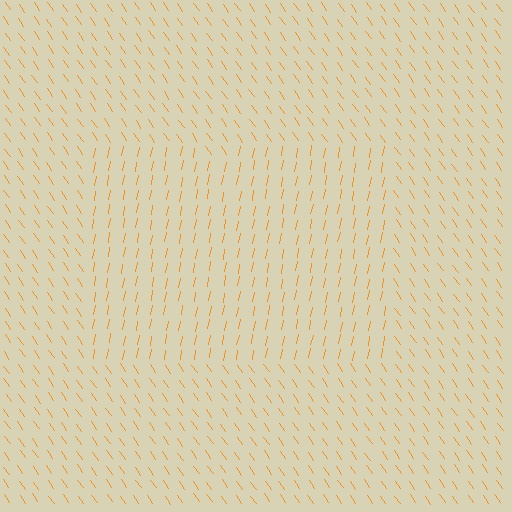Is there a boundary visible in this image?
Yes, there is a texture boundary formed by a change in line orientation.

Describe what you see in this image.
The image is filled with small orange line segments. A rectangle region in the image has lines oriented differently from the surrounding lines, creating a visible texture boundary.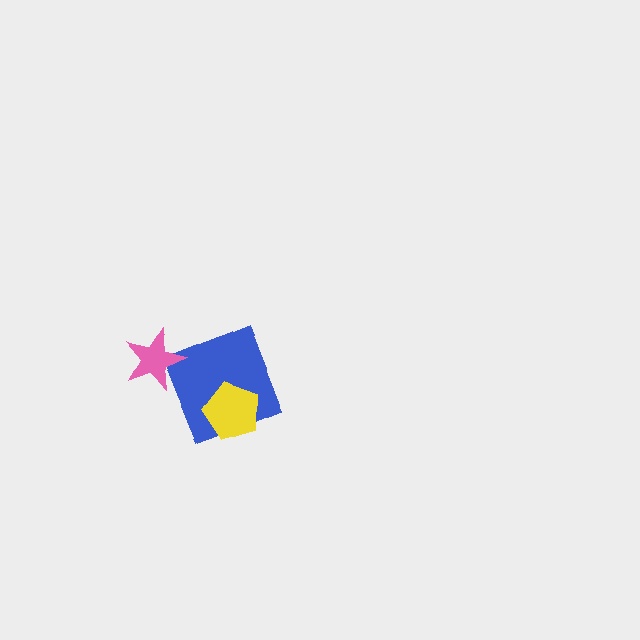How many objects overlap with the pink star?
0 objects overlap with the pink star.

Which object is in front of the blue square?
The yellow pentagon is in front of the blue square.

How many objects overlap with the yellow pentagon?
1 object overlaps with the yellow pentagon.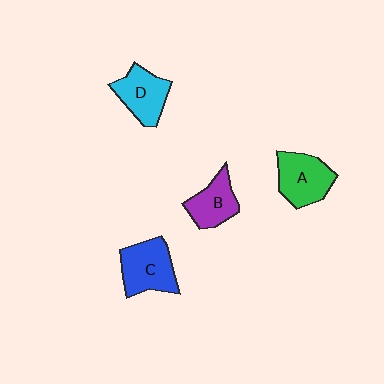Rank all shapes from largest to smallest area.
From largest to smallest: C (blue), A (green), D (cyan), B (purple).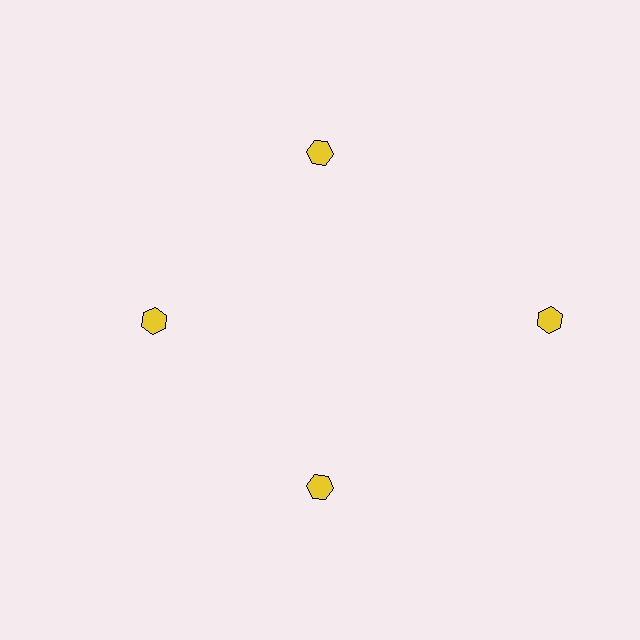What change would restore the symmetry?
The symmetry would be restored by moving it inward, back onto the ring so that all 4 hexagons sit at equal angles and equal distance from the center.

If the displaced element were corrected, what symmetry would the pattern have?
It would have 4-fold rotational symmetry — the pattern would map onto itself every 90 degrees.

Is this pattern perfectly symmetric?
No. The 4 yellow hexagons are arranged in a ring, but one element near the 3 o'clock position is pushed outward from the center, breaking the 4-fold rotational symmetry.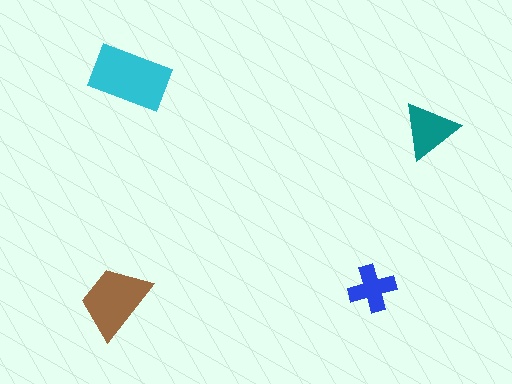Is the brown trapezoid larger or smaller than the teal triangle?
Larger.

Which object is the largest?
The cyan rectangle.